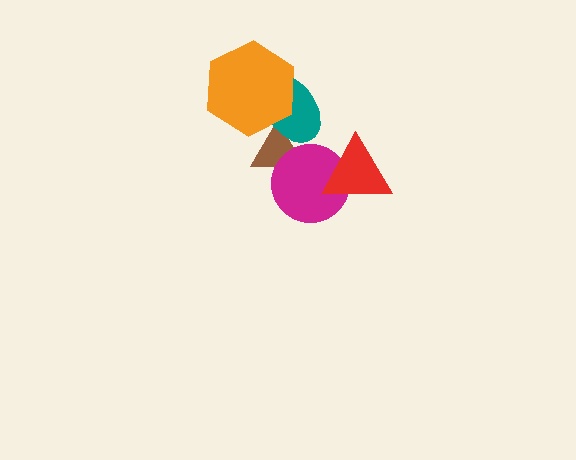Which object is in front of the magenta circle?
The red triangle is in front of the magenta circle.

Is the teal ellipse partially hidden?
Yes, it is partially covered by another shape.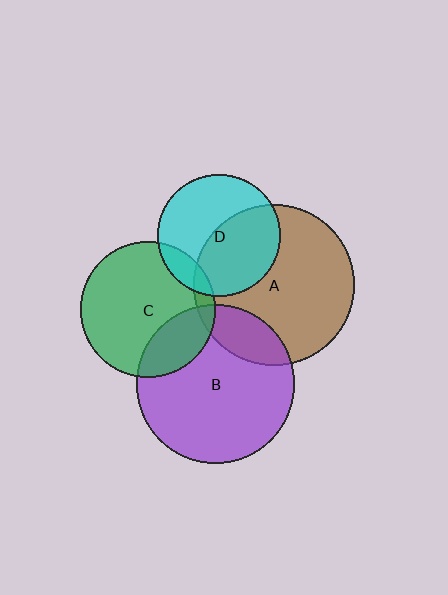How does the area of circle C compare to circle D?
Approximately 1.2 times.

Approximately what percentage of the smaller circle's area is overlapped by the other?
Approximately 10%.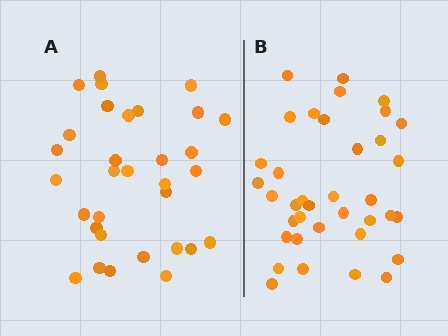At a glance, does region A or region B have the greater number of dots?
Region B (the right region) has more dots.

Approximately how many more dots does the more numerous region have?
Region B has about 5 more dots than region A.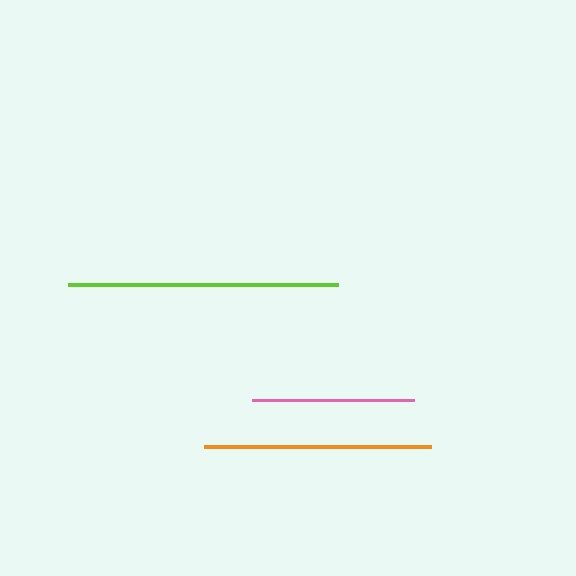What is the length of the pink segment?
The pink segment is approximately 162 pixels long.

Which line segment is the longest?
The lime line is the longest at approximately 270 pixels.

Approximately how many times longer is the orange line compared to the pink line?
The orange line is approximately 1.4 times the length of the pink line.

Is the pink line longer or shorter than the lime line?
The lime line is longer than the pink line.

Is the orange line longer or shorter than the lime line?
The lime line is longer than the orange line.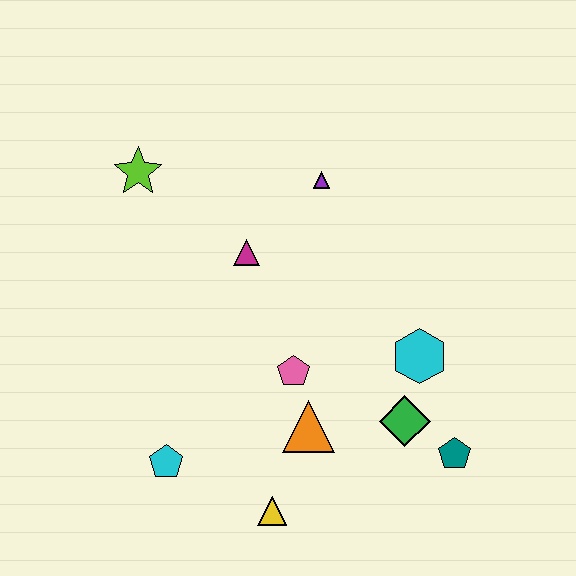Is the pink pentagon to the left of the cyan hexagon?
Yes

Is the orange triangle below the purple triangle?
Yes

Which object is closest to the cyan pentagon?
The yellow triangle is closest to the cyan pentagon.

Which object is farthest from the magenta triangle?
The teal pentagon is farthest from the magenta triangle.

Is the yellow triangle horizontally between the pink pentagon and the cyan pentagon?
Yes